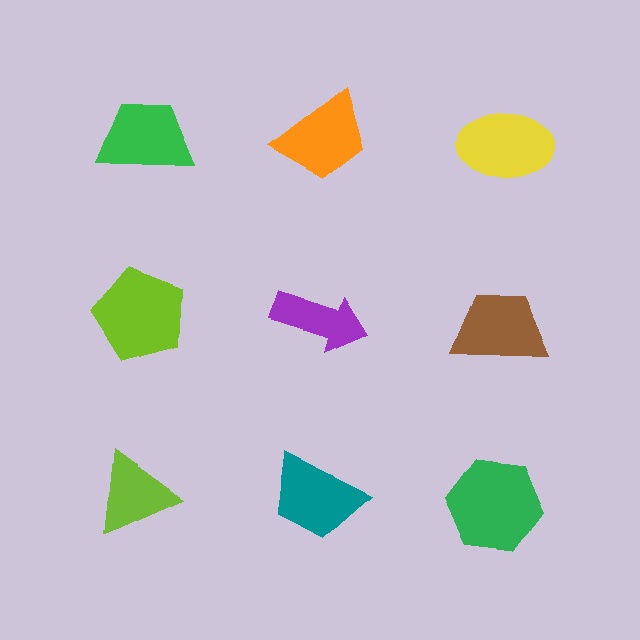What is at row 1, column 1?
A green trapezoid.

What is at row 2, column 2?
A purple arrow.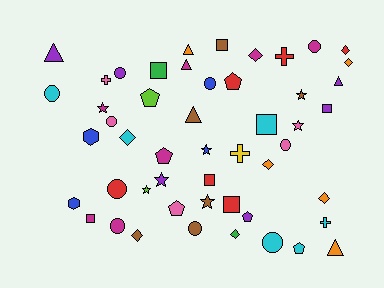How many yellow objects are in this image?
There is 1 yellow object.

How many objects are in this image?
There are 50 objects.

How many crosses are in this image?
There are 4 crosses.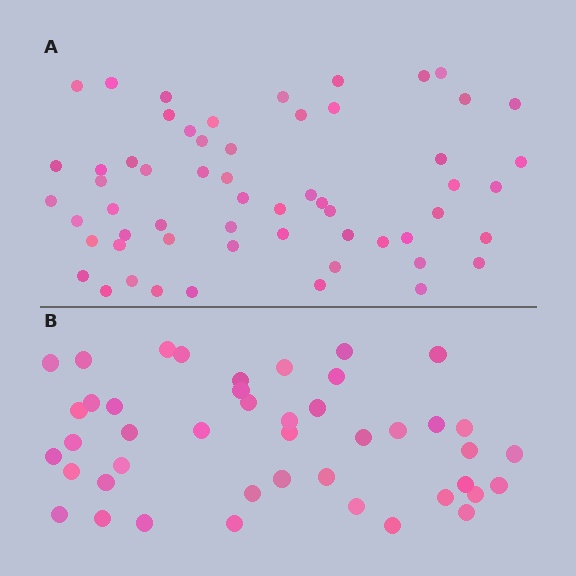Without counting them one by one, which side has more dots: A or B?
Region A (the top region) has more dots.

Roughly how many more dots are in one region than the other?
Region A has approximately 15 more dots than region B.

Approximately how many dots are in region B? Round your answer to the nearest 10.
About 40 dots. (The exact count is 44, which rounds to 40.)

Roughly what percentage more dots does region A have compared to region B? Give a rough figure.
About 30% more.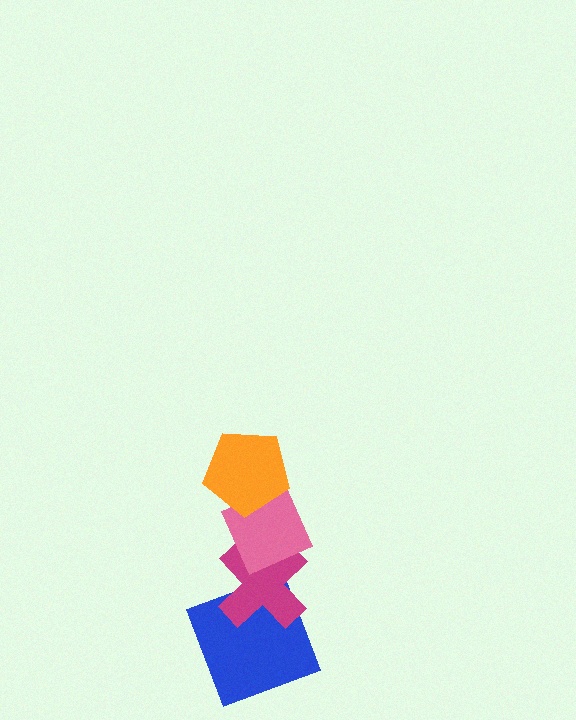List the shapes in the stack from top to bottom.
From top to bottom: the orange pentagon, the pink diamond, the magenta cross, the blue square.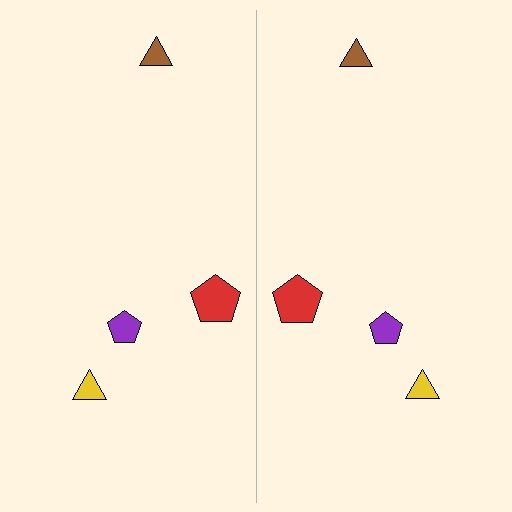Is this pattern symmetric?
Yes, this pattern has bilateral (reflection) symmetry.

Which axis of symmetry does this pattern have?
The pattern has a vertical axis of symmetry running through the center of the image.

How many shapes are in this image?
There are 8 shapes in this image.